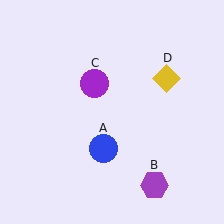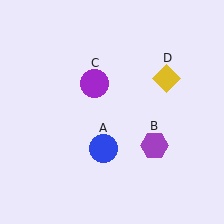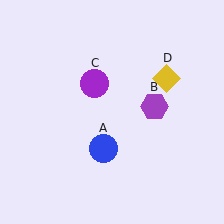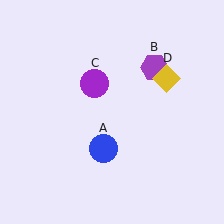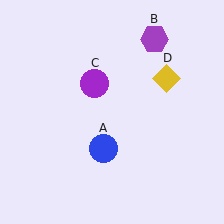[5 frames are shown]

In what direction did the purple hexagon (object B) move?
The purple hexagon (object B) moved up.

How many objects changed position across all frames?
1 object changed position: purple hexagon (object B).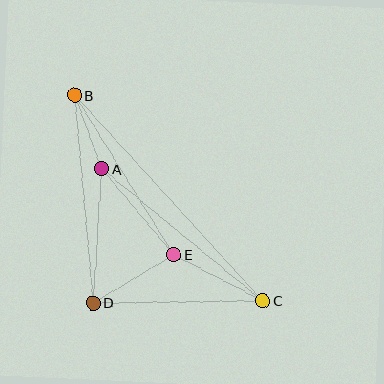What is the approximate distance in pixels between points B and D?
The distance between B and D is approximately 208 pixels.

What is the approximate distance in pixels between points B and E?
The distance between B and E is approximately 187 pixels.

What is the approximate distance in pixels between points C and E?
The distance between C and E is approximately 100 pixels.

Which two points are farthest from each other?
Points B and C are farthest from each other.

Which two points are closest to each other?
Points A and B are closest to each other.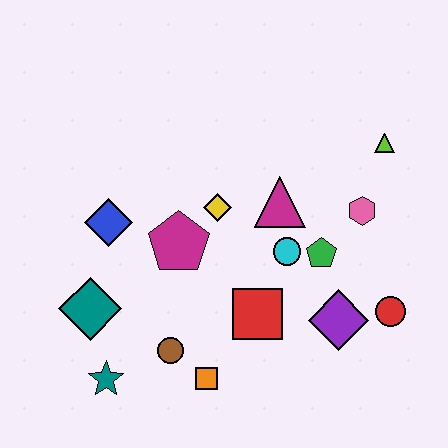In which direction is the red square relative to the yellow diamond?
The red square is below the yellow diamond.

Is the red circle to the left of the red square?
No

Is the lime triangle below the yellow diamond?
No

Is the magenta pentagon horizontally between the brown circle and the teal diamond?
No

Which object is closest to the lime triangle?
The pink hexagon is closest to the lime triangle.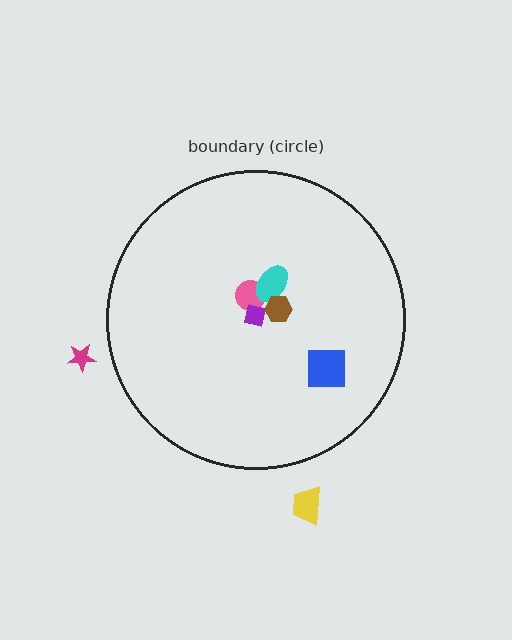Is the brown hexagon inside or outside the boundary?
Inside.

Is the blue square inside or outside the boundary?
Inside.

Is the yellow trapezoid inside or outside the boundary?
Outside.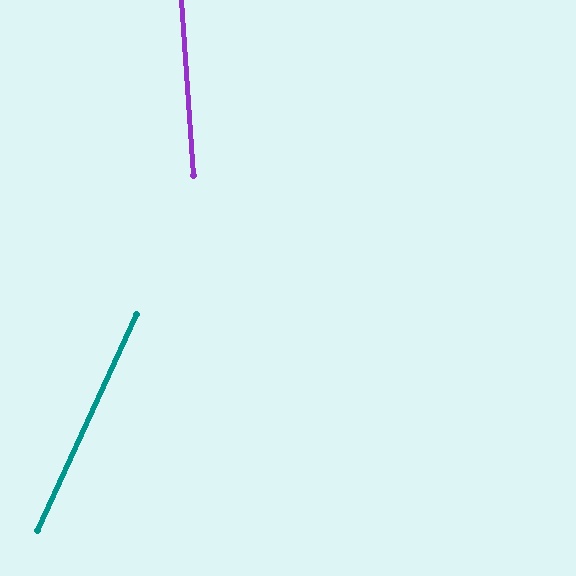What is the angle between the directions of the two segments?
Approximately 29 degrees.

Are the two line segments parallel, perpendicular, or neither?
Neither parallel nor perpendicular — they differ by about 29°.